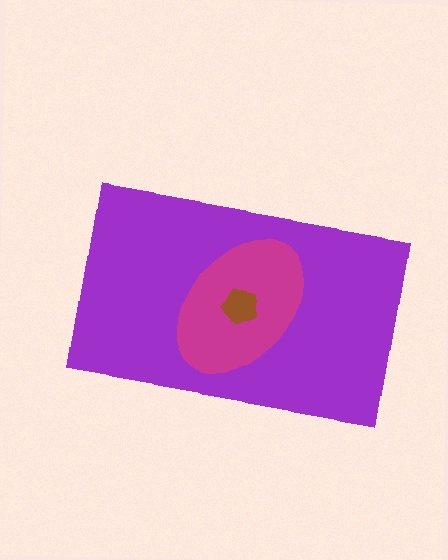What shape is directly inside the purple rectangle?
The magenta ellipse.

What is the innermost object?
The brown pentagon.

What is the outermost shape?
The purple rectangle.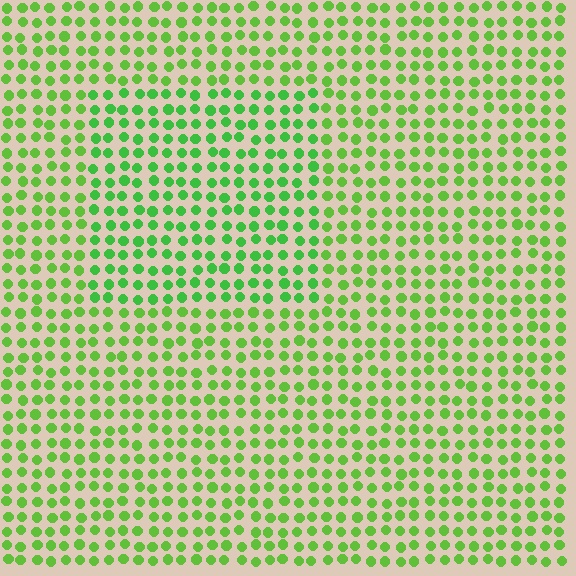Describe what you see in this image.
The image is filled with small lime elements in a uniform arrangement. A rectangle-shaped region is visible where the elements are tinted to a slightly different hue, forming a subtle color boundary.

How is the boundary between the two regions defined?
The boundary is defined purely by a slight shift in hue (about 19 degrees). Spacing, size, and orientation are identical on both sides.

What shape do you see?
I see a rectangle.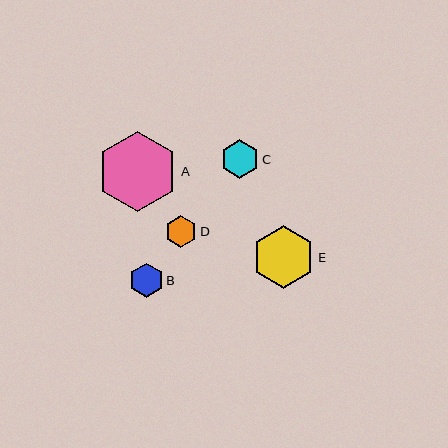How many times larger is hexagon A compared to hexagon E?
Hexagon A is approximately 1.3 times the size of hexagon E.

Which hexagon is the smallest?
Hexagon D is the smallest with a size of approximately 32 pixels.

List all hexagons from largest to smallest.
From largest to smallest: A, E, C, B, D.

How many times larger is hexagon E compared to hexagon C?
Hexagon E is approximately 1.6 times the size of hexagon C.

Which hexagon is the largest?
Hexagon A is the largest with a size of approximately 81 pixels.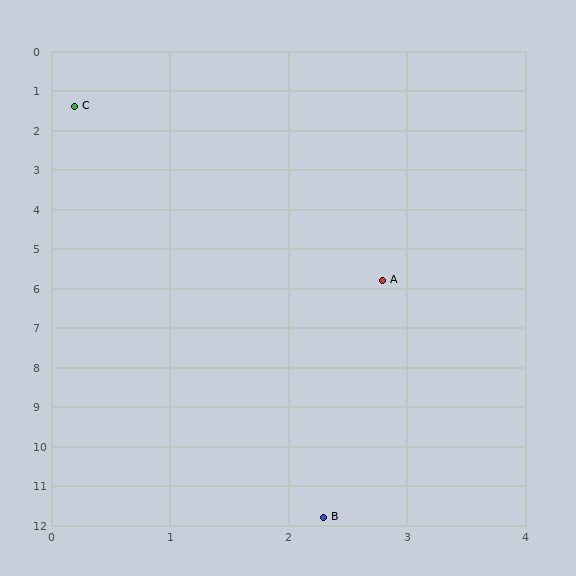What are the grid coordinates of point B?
Point B is at approximately (2.3, 11.8).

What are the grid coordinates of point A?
Point A is at approximately (2.8, 5.8).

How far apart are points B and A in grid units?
Points B and A are about 6.0 grid units apart.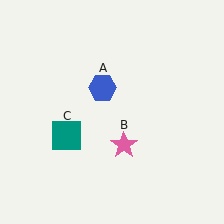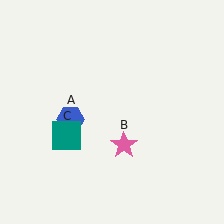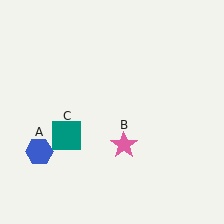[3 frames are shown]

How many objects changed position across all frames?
1 object changed position: blue hexagon (object A).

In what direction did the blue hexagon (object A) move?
The blue hexagon (object A) moved down and to the left.